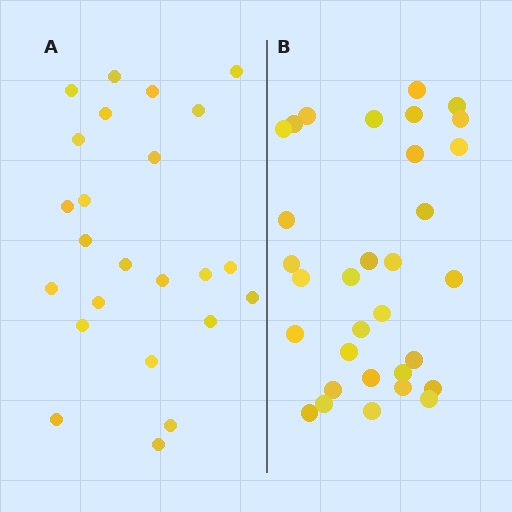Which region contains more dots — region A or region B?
Region B (the right region) has more dots.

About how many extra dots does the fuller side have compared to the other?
Region B has roughly 8 or so more dots than region A.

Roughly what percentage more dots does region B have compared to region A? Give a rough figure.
About 35% more.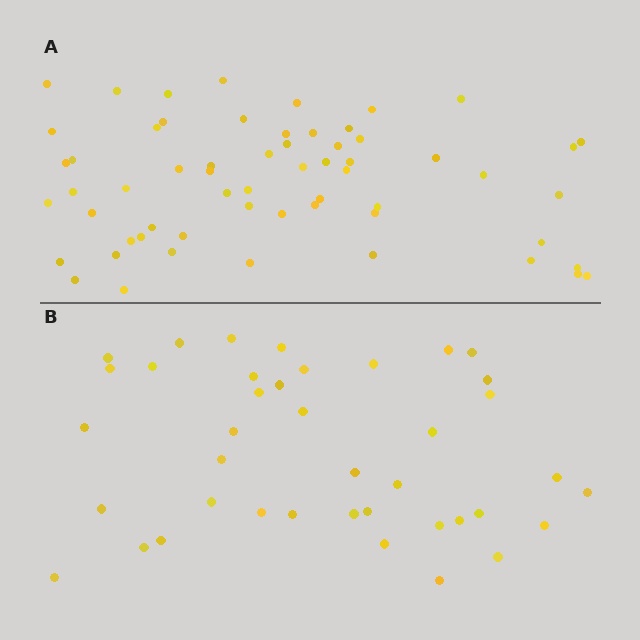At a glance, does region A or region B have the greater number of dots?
Region A (the top region) has more dots.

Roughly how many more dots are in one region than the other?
Region A has approximately 20 more dots than region B.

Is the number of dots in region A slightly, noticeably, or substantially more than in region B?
Region A has substantially more. The ratio is roughly 1.5 to 1.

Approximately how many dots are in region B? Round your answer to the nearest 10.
About 40 dots.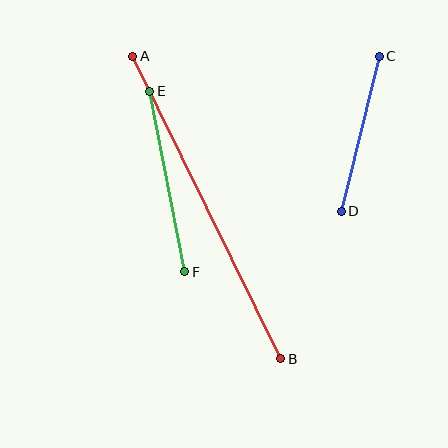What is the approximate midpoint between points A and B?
The midpoint is at approximately (207, 208) pixels.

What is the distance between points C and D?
The distance is approximately 160 pixels.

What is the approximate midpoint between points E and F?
The midpoint is at approximately (167, 181) pixels.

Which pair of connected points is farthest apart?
Points A and B are farthest apart.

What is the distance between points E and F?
The distance is approximately 184 pixels.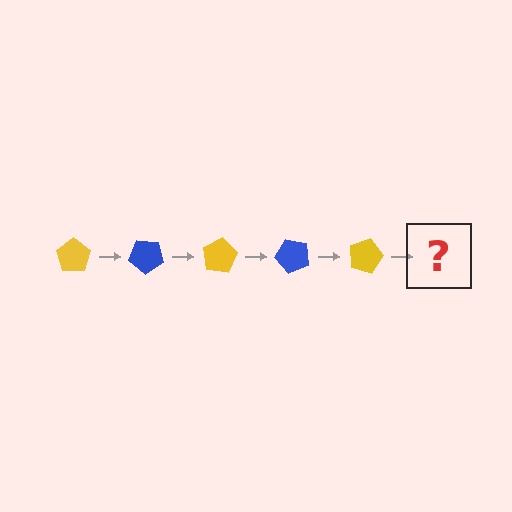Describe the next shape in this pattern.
It should be a blue pentagon, rotated 200 degrees from the start.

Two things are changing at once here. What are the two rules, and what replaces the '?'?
The two rules are that it rotates 40 degrees each step and the color cycles through yellow and blue. The '?' should be a blue pentagon, rotated 200 degrees from the start.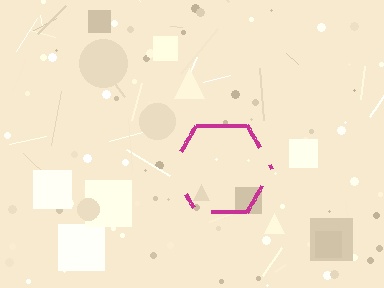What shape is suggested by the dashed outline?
The dashed outline suggests a hexagon.